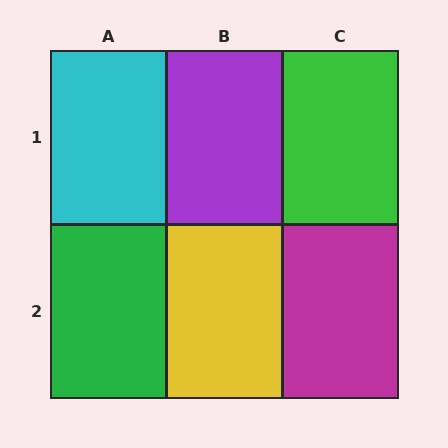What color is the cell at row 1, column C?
Green.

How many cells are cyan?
1 cell is cyan.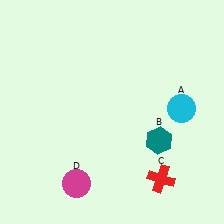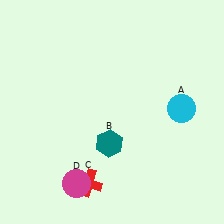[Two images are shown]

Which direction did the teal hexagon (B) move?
The teal hexagon (B) moved left.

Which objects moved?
The objects that moved are: the teal hexagon (B), the red cross (C).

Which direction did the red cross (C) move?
The red cross (C) moved left.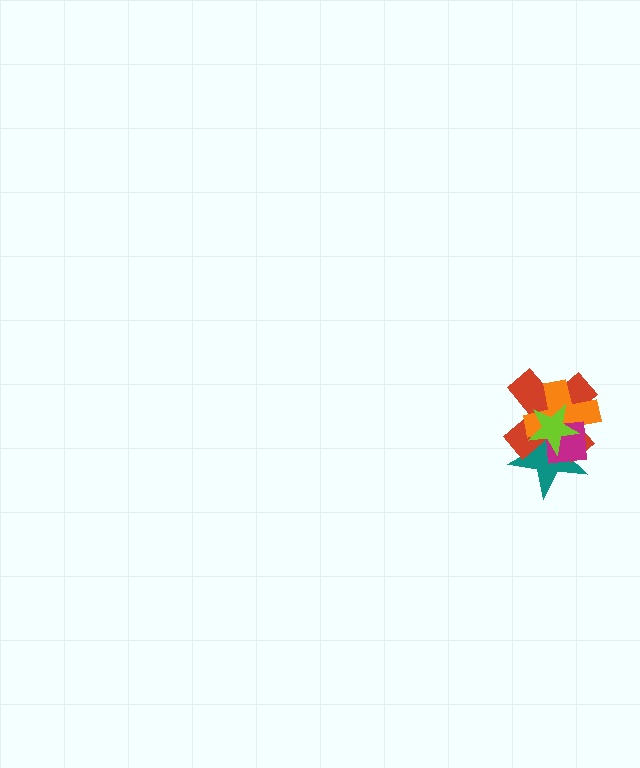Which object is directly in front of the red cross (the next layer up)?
The orange cross is directly in front of the red cross.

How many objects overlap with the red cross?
4 objects overlap with the red cross.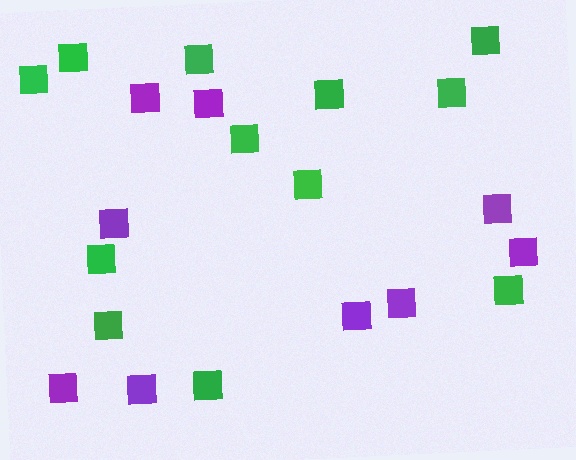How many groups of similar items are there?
There are 2 groups: one group of purple squares (9) and one group of green squares (12).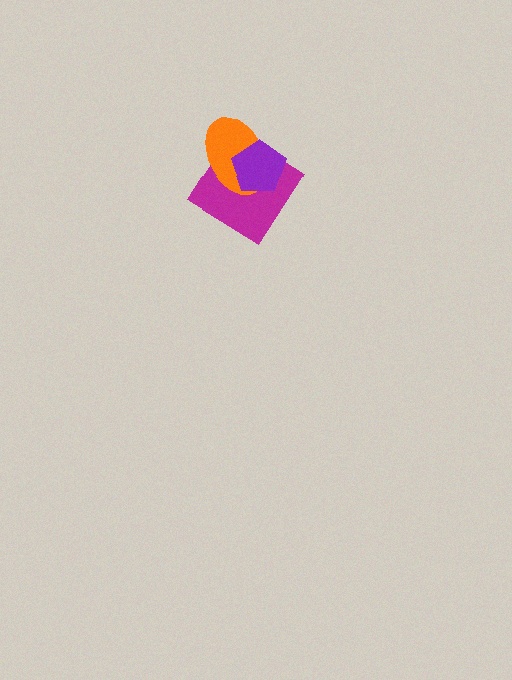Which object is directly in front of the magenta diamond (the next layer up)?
The orange ellipse is directly in front of the magenta diamond.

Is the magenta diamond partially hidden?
Yes, it is partially covered by another shape.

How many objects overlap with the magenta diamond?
2 objects overlap with the magenta diamond.